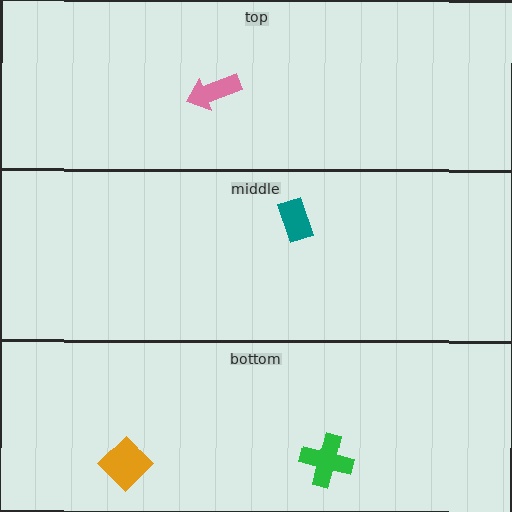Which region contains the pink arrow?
The top region.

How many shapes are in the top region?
1.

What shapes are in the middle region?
The teal rectangle.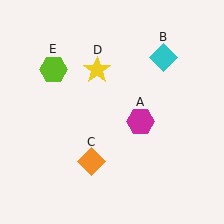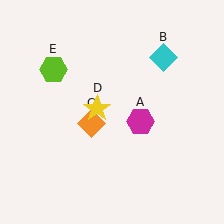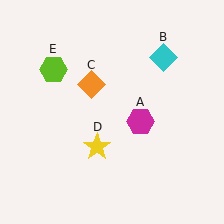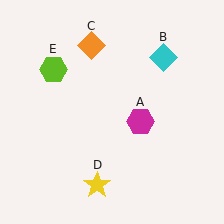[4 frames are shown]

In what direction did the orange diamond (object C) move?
The orange diamond (object C) moved up.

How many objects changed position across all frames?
2 objects changed position: orange diamond (object C), yellow star (object D).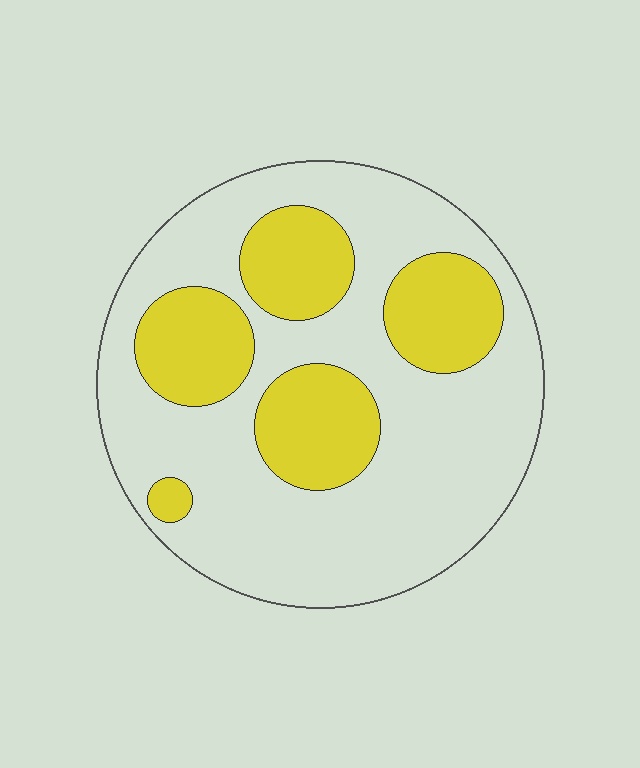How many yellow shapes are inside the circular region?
5.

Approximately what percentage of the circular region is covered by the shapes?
Approximately 30%.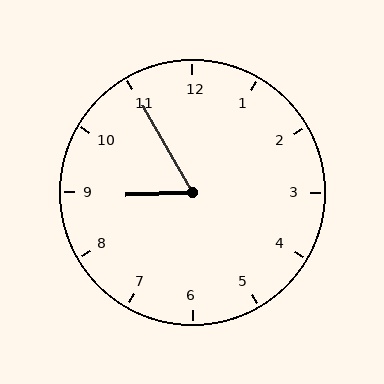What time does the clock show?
8:55.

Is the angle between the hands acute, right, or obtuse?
It is acute.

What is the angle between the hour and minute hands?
Approximately 62 degrees.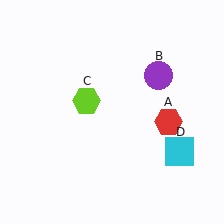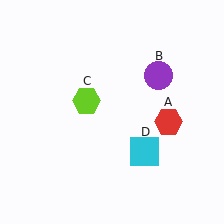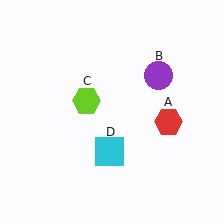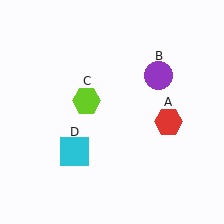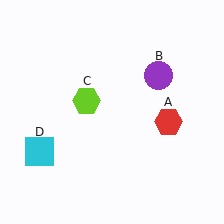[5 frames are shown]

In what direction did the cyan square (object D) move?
The cyan square (object D) moved left.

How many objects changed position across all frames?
1 object changed position: cyan square (object D).